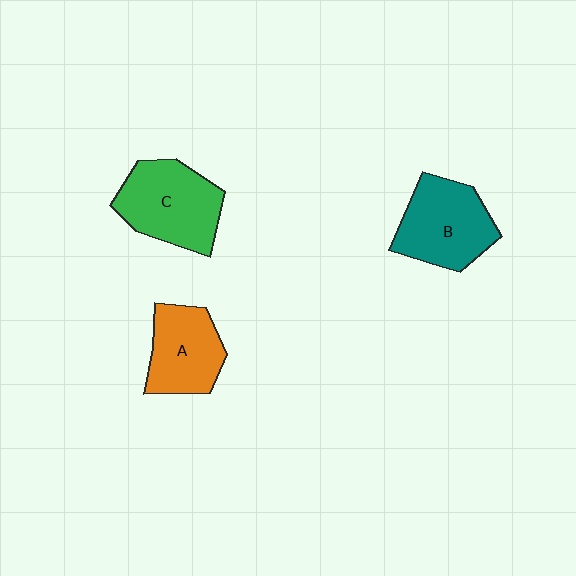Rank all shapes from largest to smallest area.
From largest to smallest: C (green), B (teal), A (orange).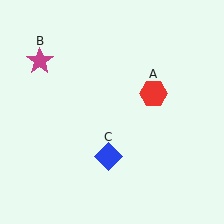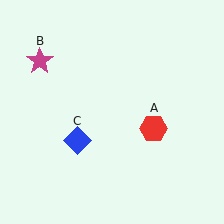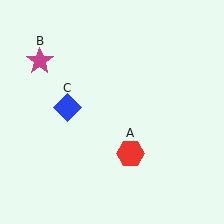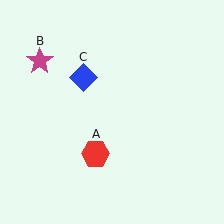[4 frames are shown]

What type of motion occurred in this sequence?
The red hexagon (object A), blue diamond (object C) rotated clockwise around the center of the scene.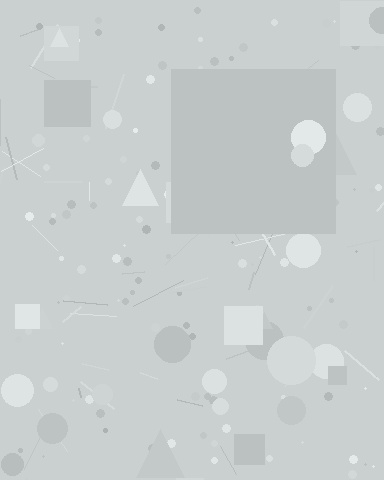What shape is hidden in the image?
A square is hidden in the image.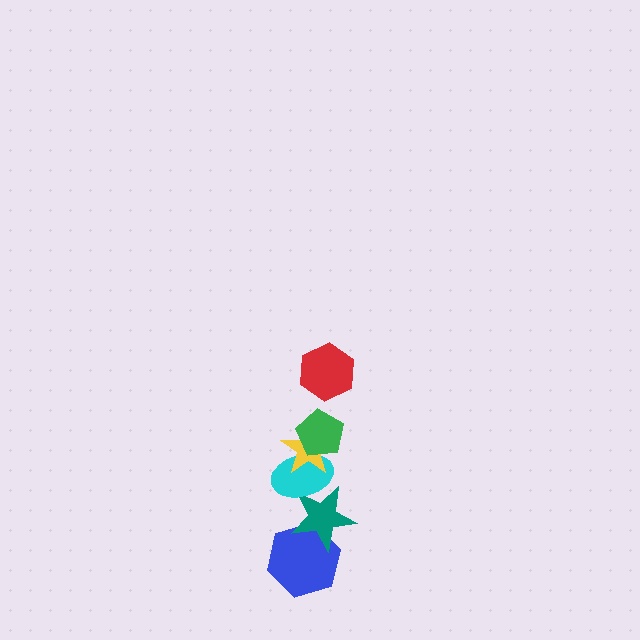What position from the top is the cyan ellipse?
The cyan ellipse is 4th from the top.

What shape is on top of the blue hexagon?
The teal star is on top of the blue hexagon.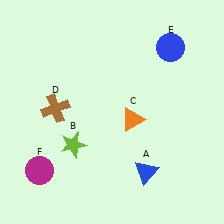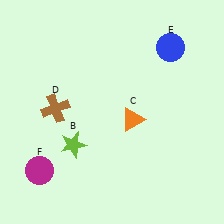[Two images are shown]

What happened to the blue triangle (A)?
The blue triangle (A) was removed in Image 2. It was in the bottom-right area of Image 1.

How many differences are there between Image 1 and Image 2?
There is 1 difference between the two images.